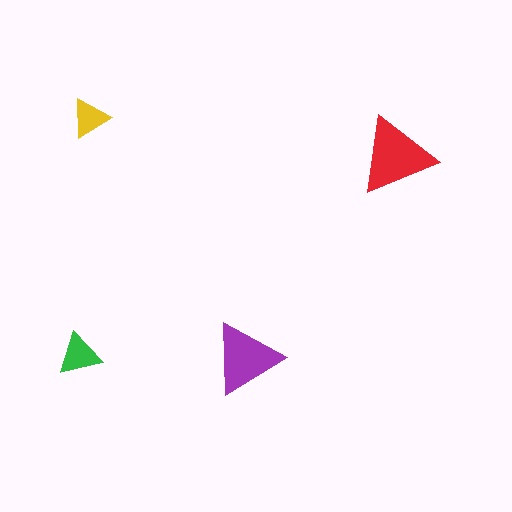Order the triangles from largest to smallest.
the red one, the purple one, the green one, the yellow one.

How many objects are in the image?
There are 4 objects in the image.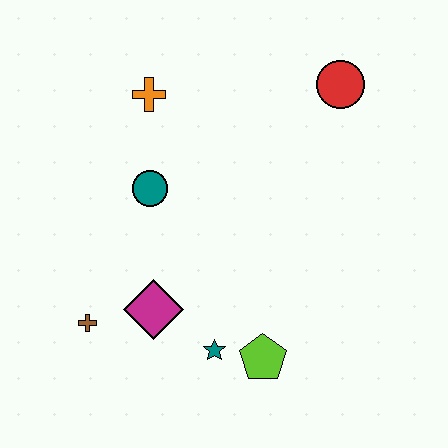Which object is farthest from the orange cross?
The lime pentagon is farthest from the orange cross.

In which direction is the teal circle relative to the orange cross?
The teal circle is below the orange cross.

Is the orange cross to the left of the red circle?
Yes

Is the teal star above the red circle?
No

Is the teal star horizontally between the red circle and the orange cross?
Yes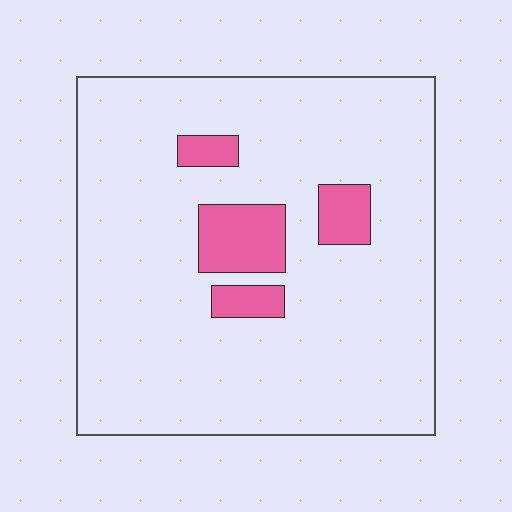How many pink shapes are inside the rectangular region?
4.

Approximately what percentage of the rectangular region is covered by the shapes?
Approximately 10%.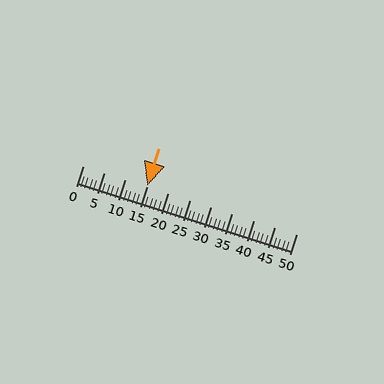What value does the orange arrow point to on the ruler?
The orange arrow points to approximately 15.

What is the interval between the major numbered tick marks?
The major tick marks are spaced 5 units apart.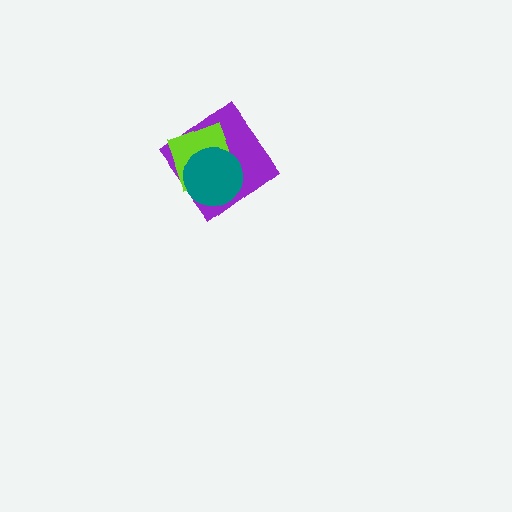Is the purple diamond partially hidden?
Yes, it is partially covered by another shape.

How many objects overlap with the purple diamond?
2 objects overlap with the purple diamond.